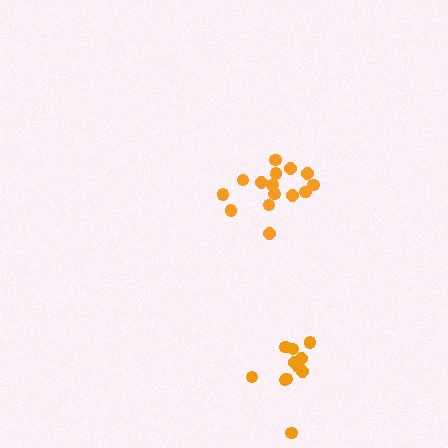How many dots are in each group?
Group 1: 11 dots, Group 2: 15 dots (26 total).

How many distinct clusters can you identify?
There are 2 distinct clusters.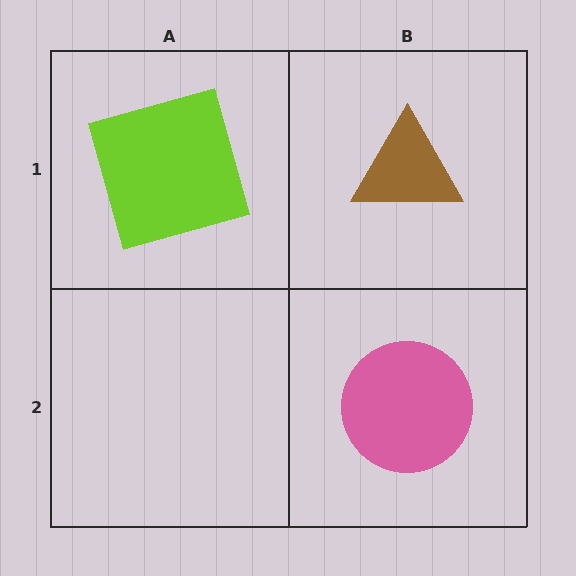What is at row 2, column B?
A pink circle.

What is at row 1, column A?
A lime square.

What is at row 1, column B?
A brown triangle.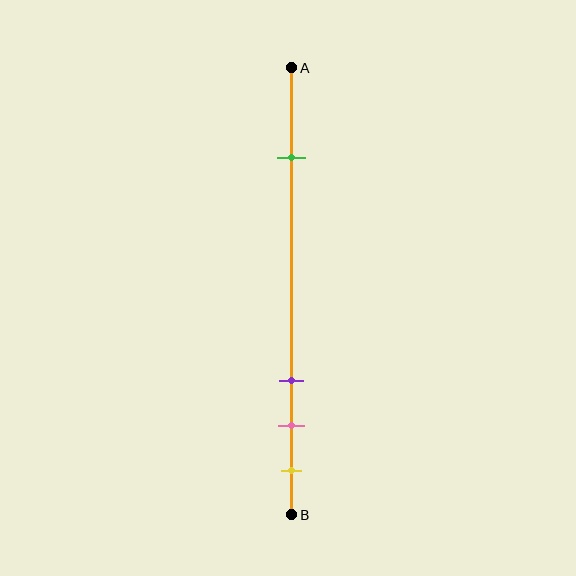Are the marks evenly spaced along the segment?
No, the marks are not evenly spaced.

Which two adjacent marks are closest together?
The pink and yellow marks are the closest adjacent pair.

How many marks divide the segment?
There are 4 marks dividing the segment.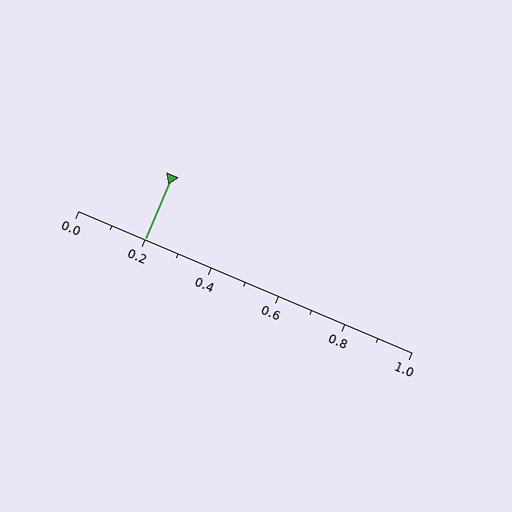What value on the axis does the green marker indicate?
The marker indicates approximately 0.2.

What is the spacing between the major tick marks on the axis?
The major ticks are spaced 0.2 apart.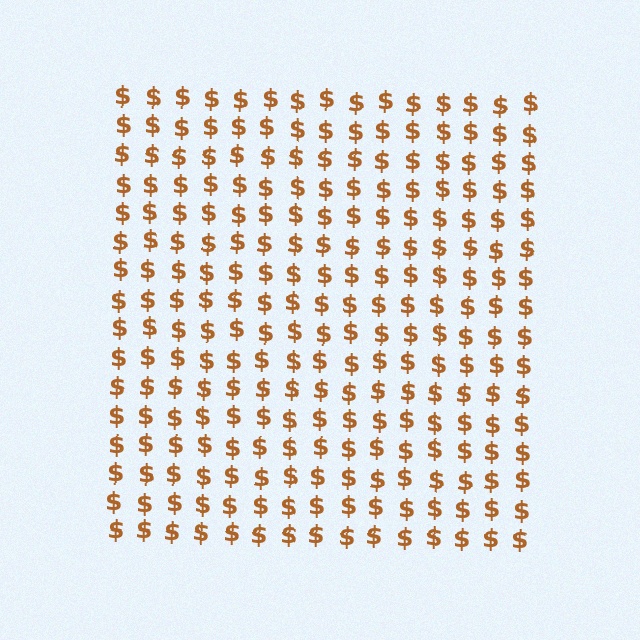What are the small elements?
The small elements are dollar signs.